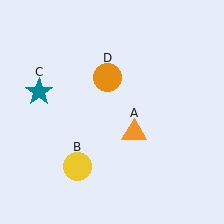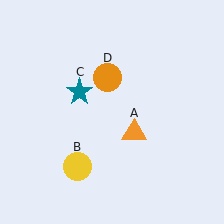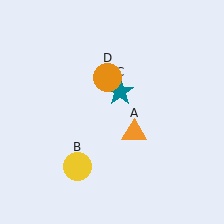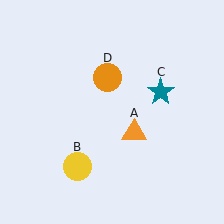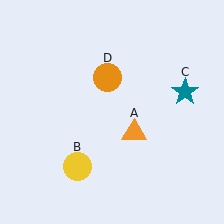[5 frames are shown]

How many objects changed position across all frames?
1 object changed position: teal star (object C).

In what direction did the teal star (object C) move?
The teal star (object C) moved right.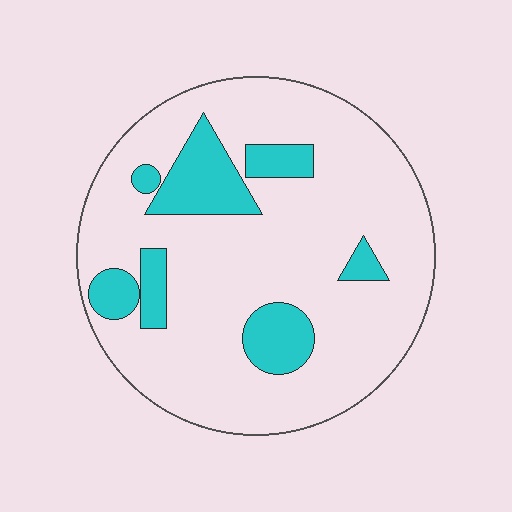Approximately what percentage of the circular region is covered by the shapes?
Approximately 20%.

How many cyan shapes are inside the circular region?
7.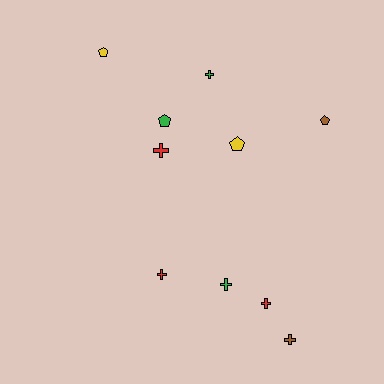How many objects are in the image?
There are 10 objects.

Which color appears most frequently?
Red, with 3 objects.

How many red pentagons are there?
There are no red pentagons.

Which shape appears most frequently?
Cross, with 6 objects.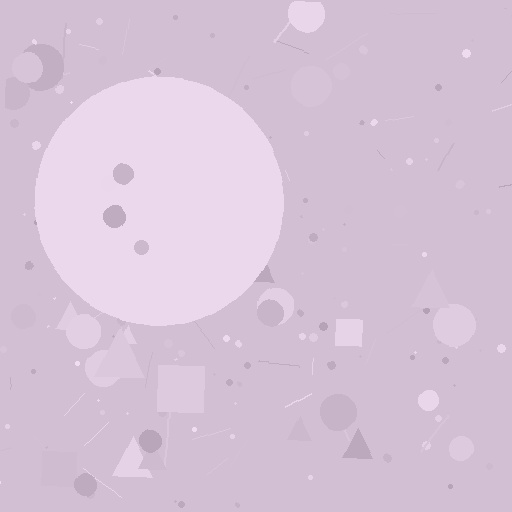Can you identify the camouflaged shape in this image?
The camouflaged shape is a circle.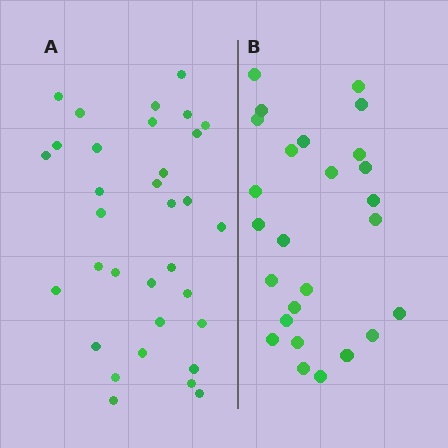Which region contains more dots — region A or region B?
Region A (the left region) has more dots.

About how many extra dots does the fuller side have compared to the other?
Region A has roughly 8 or so more dots than region B.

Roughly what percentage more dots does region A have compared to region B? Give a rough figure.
About 25% more.